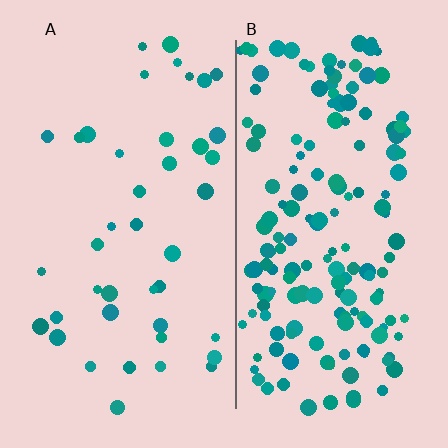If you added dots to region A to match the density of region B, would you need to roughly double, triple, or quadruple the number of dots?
Approximately quadruple.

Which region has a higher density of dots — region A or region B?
B (the right).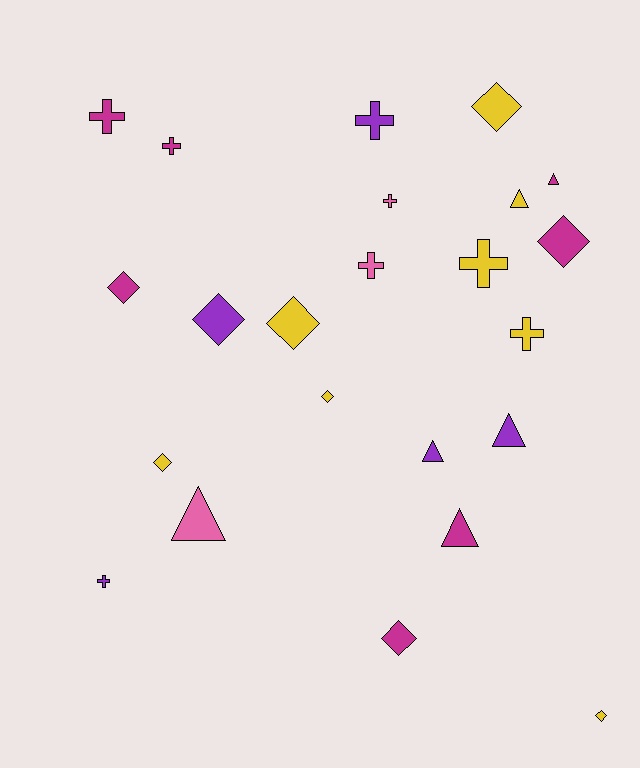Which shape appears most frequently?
Diamond, with 9 objects.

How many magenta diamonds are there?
There are 3 magenta diamonds.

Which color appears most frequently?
Yellow, with 8 objects.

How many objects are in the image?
There are 23 objects.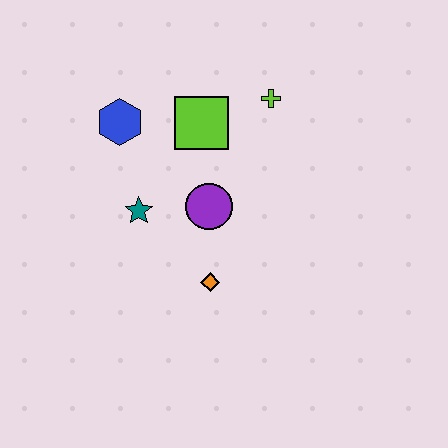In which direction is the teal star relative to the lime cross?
The teal star is to the left of the lime cross.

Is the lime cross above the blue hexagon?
Yes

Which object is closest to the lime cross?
The lime square is closest to the lime cross.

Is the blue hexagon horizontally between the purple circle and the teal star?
No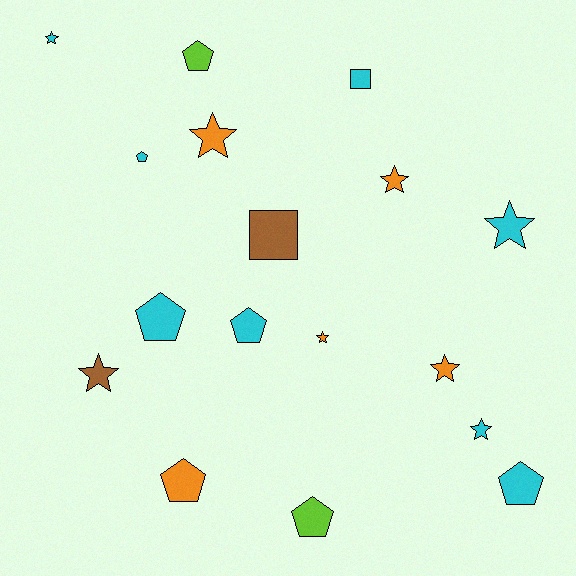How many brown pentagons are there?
There are no brown pentagons.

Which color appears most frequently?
Cyan, with 8 objects.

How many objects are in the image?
There are 17 objects.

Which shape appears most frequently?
Star, with 8 objects.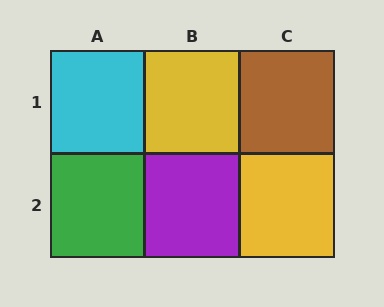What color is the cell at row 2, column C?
Yellow.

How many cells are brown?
1 cell is brown.